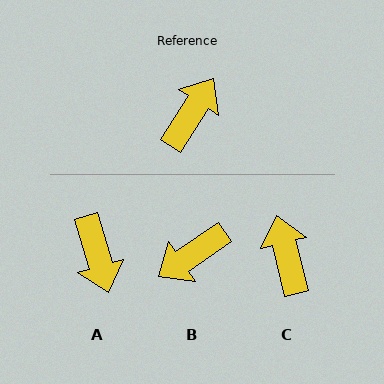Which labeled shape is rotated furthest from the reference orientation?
B, about 156 degrees away.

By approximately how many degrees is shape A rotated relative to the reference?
Approximately 132 degrees clockwise.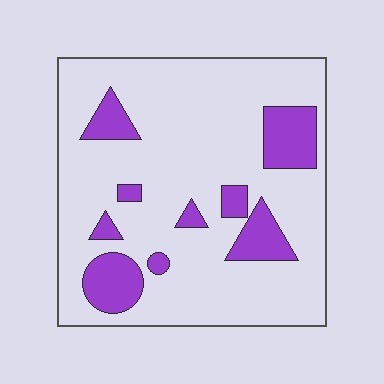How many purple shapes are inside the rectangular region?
9.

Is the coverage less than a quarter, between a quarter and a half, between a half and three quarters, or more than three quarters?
Less than a quarter.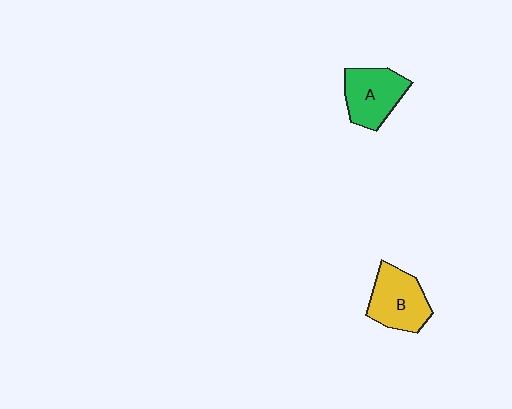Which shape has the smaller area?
Shape A (green).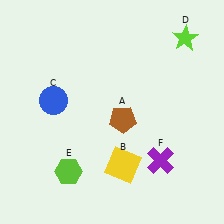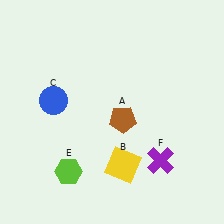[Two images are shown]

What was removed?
The lime star (D) was removed in Image 2.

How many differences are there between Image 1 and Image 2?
There is 1 difference between the two images.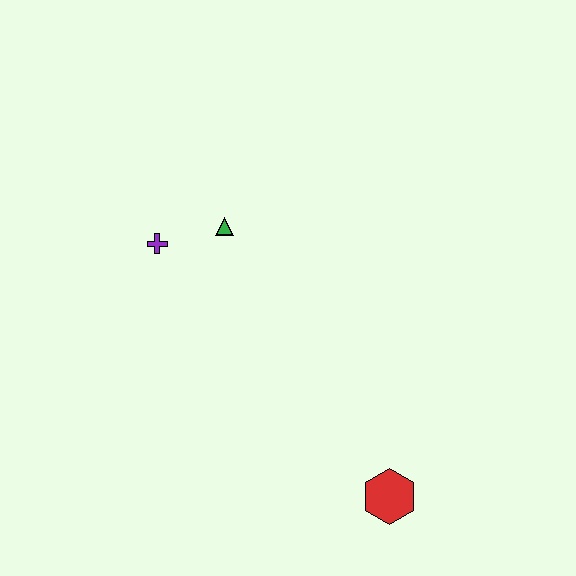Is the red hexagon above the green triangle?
No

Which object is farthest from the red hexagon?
The purple cross is farthest from the red hexagon.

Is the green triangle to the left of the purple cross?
No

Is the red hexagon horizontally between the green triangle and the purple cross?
No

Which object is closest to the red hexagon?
The green triangle is closest to the red hexagon.